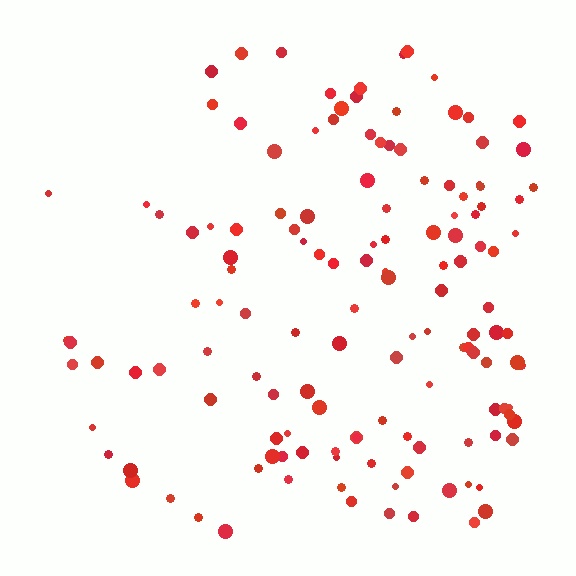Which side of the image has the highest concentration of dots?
The right.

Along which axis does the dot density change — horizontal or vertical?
Horizontal.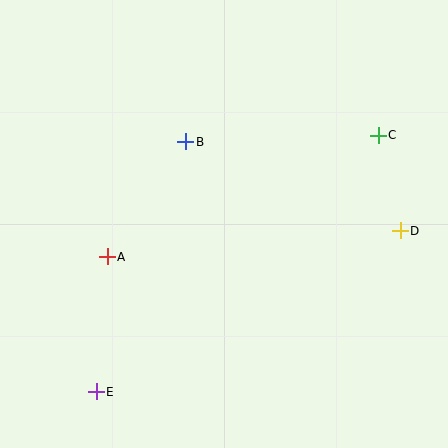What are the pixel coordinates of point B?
Point B is at (186, 142).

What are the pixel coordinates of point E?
Point E is at (96, 392).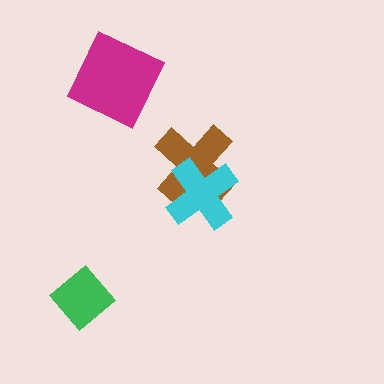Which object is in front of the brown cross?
The cyan cross is in front of the brown cross.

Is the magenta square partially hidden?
No, no other shape covers it.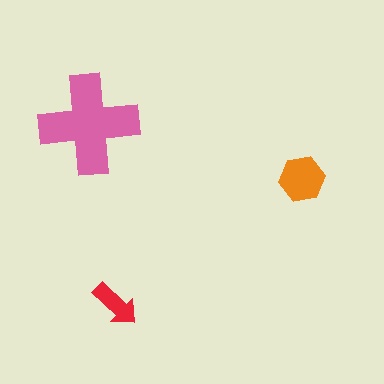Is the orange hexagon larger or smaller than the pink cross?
Smaller.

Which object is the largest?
The pink cross.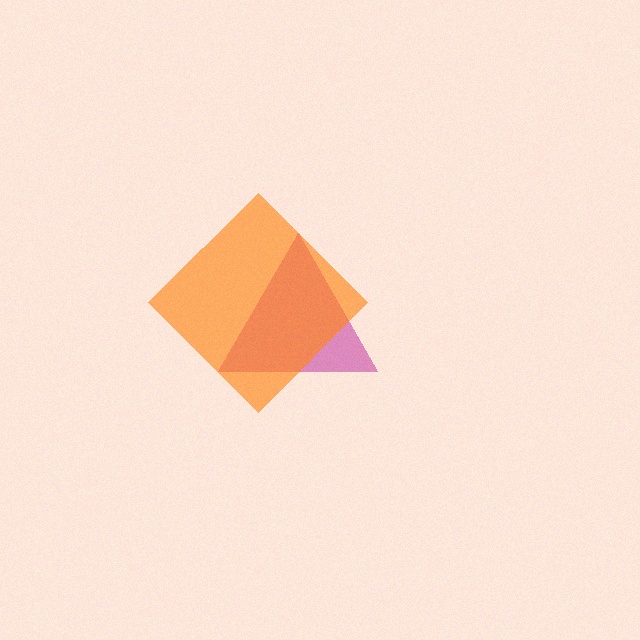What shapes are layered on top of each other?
The layered shapes are: a magenta triangle, an orange diamond.